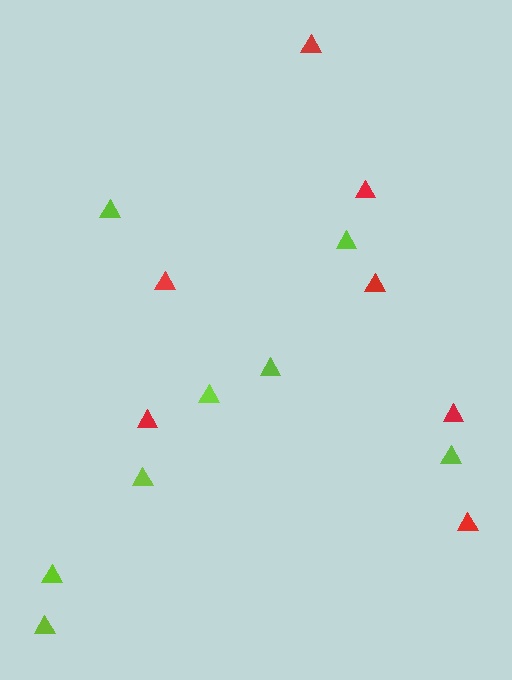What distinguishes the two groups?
There are 2 groups: one group of red triangles (7) and one group of lime triangles (8).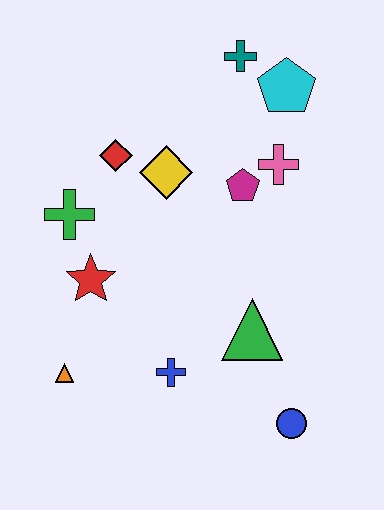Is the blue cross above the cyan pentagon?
No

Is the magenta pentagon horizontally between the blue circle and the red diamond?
Yes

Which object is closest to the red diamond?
The yellow diamond is closest to the red diamond.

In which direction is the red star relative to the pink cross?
The red star is to the left of the pink cross.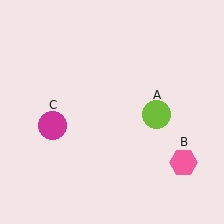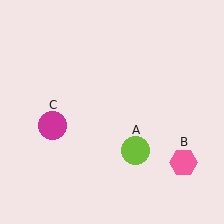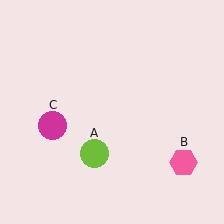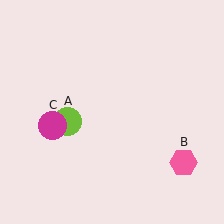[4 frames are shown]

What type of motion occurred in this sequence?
The lime circle (object A) rotated clockwise around the center of the scene.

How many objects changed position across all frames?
1 object changed position: lime circle (object A).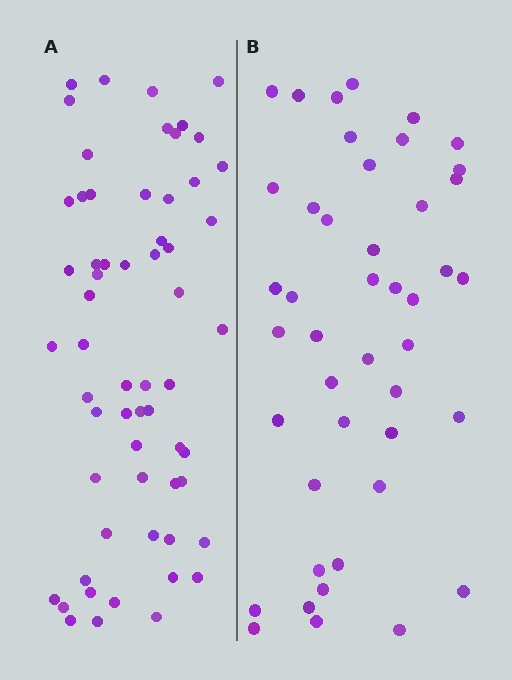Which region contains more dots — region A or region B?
Region A (the left region) has more dots.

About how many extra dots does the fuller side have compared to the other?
Region A has approximately 15 more dots than region B.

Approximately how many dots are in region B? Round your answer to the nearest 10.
About 40 dots. (The exact count is 44, which rounds to 40.)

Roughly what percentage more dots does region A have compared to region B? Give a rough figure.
About 35% more.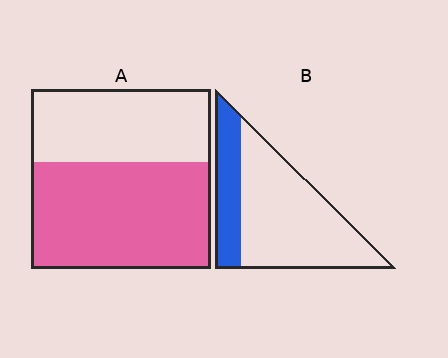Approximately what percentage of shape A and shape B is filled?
A is approximately 60% and B is approximately 25%.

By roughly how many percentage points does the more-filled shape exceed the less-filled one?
By roughly 35 percentage points (A over B).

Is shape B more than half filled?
No.